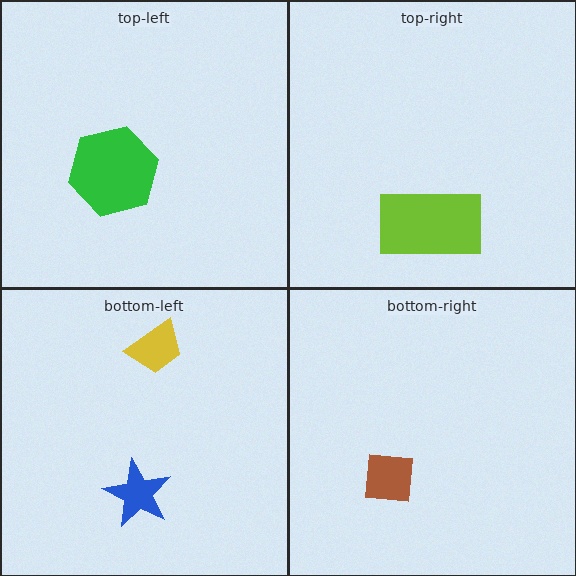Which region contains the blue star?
The bottom-left region.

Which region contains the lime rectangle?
The top-right region.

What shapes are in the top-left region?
The green hexagon.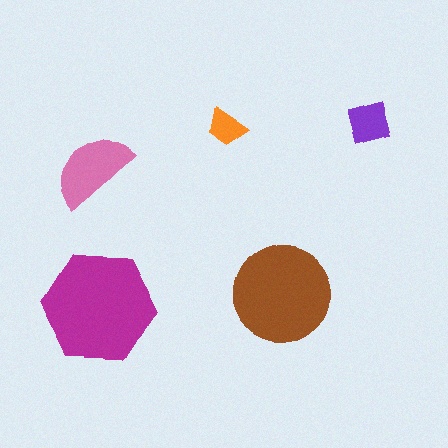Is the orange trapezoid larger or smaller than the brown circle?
Smaller.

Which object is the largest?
The magenta hexagon.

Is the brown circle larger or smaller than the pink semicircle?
Larger.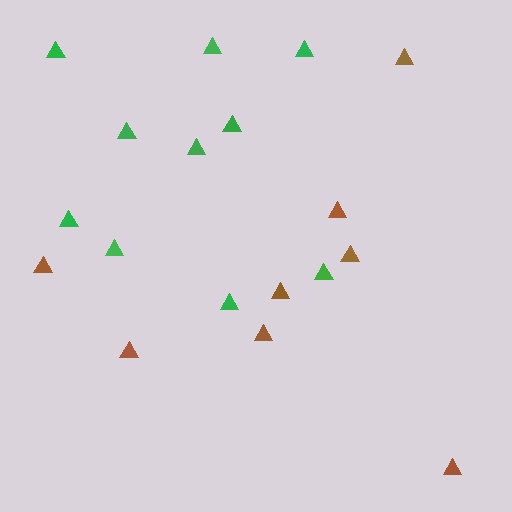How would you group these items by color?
There are 2 groups: one group of brown triangles (8) and one group of green triangles (10).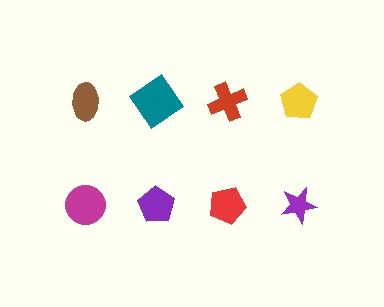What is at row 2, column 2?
A purple pentagon.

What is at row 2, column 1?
A magenta circle.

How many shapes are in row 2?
4 shapes.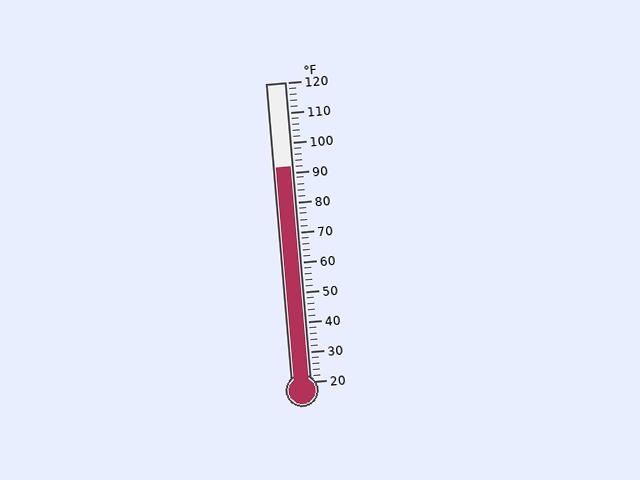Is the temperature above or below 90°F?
The temperature is above 90°F.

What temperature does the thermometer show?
The thermometer shows approximately 92°F.